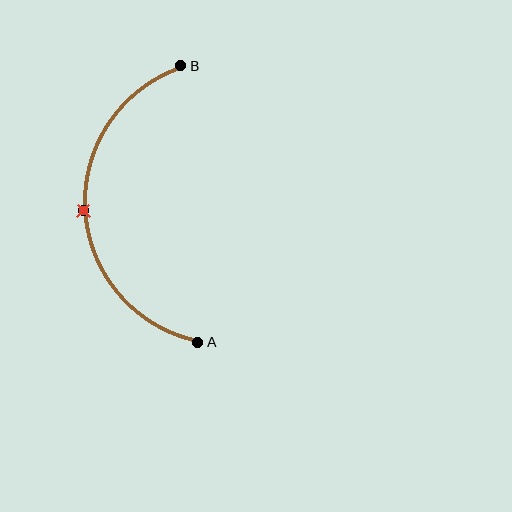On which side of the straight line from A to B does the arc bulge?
The arc bulges to the left of the straight line connecting A and B.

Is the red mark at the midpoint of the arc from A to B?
Yes. The red mark lies on the arc at equal arc-length from both A and B — it is the arc midpoint.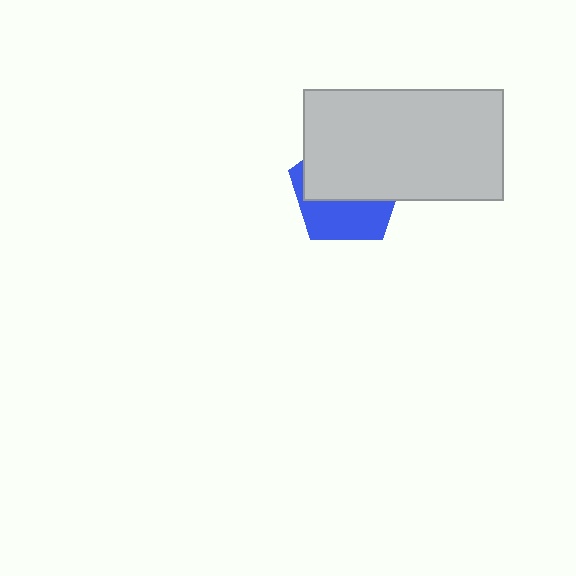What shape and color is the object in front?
The object in front is a light gray rectangle.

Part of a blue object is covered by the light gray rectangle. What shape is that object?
It is a pentagon.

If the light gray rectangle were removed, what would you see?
You would see the complete blue pentagon.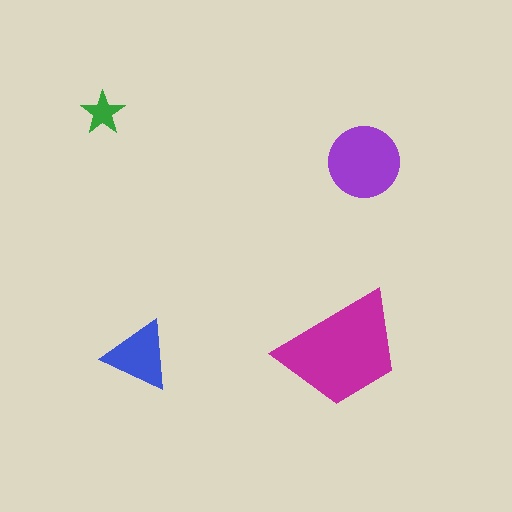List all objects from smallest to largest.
The green star, the blue triangle, the purple circle, the magenta trapezoid.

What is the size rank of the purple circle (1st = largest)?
2nd.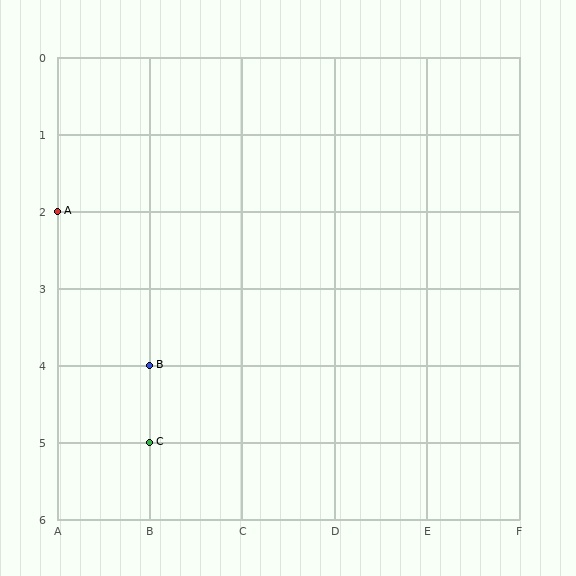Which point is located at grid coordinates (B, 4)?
Point B is at (B, 4).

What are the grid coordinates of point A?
Point A is at grid coordinates (A, 2).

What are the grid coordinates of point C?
Point C is at grid coordinates (B, 5).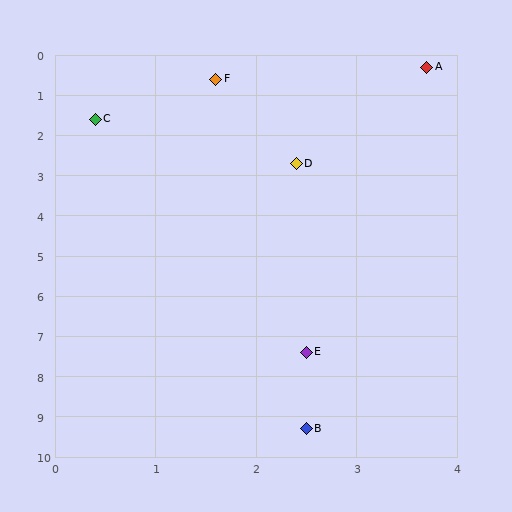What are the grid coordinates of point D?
Point D is at approximately (2.4, 2.7).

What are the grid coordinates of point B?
Point B is at approximately (2.5, 9.3).